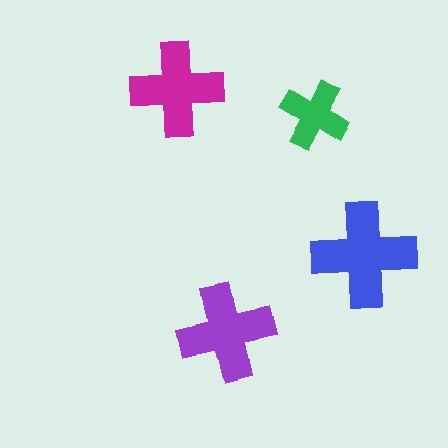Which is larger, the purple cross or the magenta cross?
The purple one.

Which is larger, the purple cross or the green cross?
The purple one.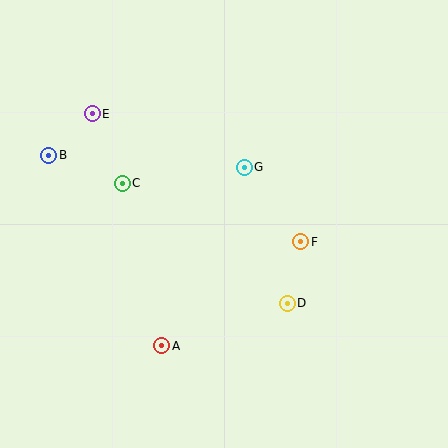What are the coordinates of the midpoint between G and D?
The midpoint between G and D is at (266, 235).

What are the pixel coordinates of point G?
Point G is at (244, 167).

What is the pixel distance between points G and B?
The distance between G and B is 196 pixels.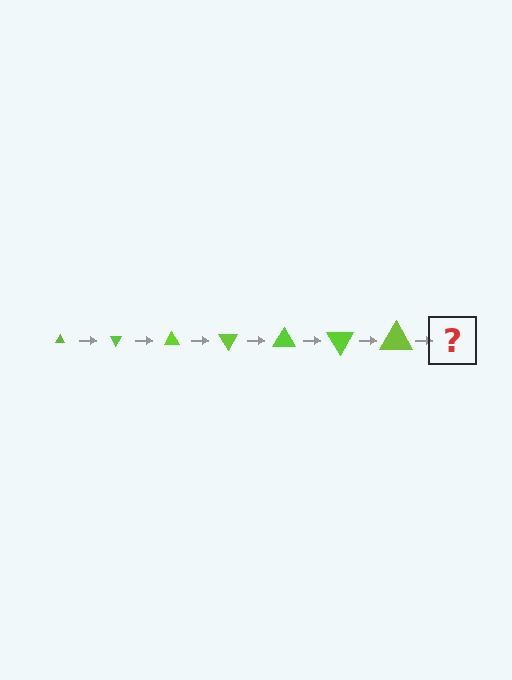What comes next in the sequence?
The next element should be a triangle, larger than the previous one and rotated 420 degrees from the start.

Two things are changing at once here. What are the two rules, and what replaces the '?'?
The two rules are that the triangle grows larger each step and it rotates 60 degrees each step. The '?' should be a triangle, larger than the previous one and rotated 420 degrees from the start.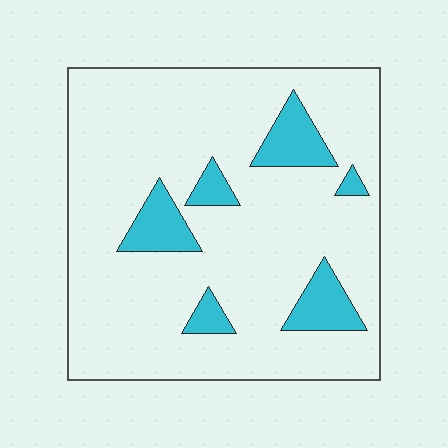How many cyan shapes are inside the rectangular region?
6.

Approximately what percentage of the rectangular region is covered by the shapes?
Approximately 15%.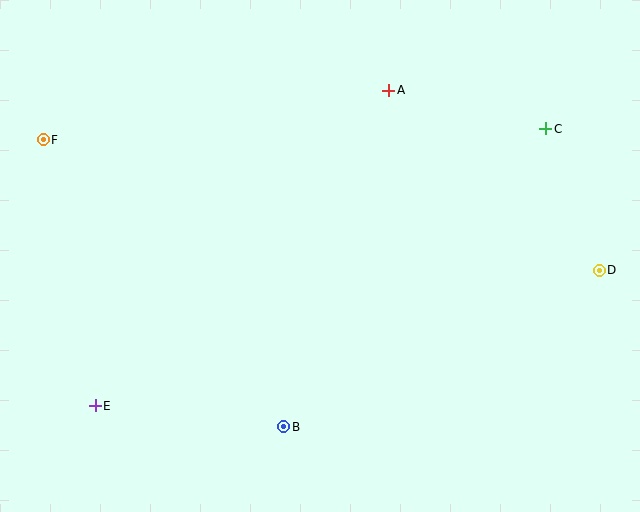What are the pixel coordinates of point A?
Point A is at (389, 90).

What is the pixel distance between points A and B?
The distance between A and B is 353 pixels.